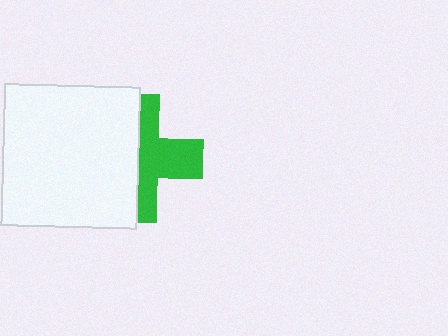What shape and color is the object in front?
The object in front is a white rectangle.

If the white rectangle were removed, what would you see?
You would see the complete green cross.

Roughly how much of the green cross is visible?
About half of it is visible (roughly 48%).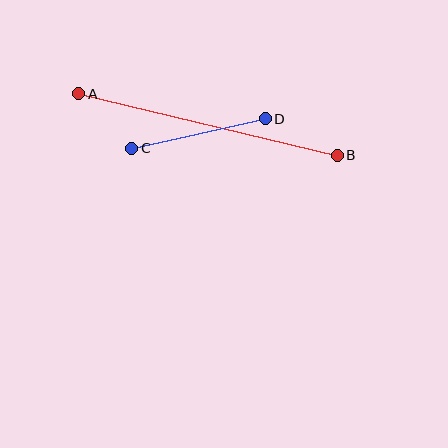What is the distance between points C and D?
The distance is approximately 137 pixels.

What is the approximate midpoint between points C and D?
The midpoint is at approximately (199, 134) pixels.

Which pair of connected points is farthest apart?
Points A and B are farthest apart.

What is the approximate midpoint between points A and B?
The midpoint is at approximately (208, 124) pixels.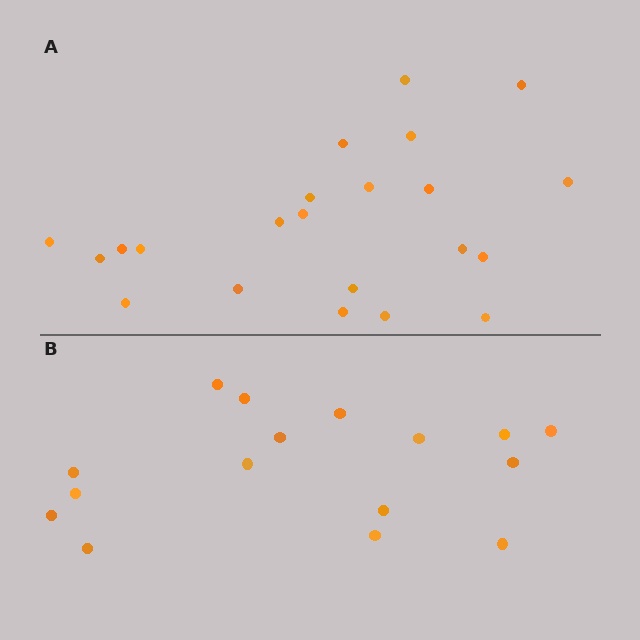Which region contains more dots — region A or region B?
Region A (the top region) has more dots.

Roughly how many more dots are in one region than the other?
Region A has about 6 more dots than region B.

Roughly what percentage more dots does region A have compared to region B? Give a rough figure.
About 40% more.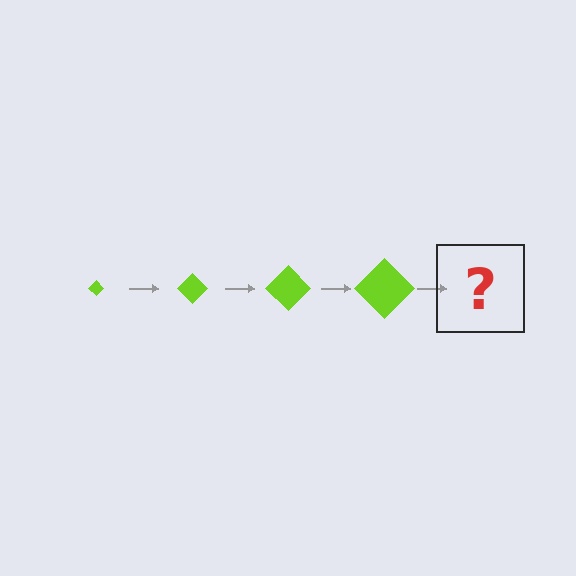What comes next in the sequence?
The next element should be a lime diamond, larger than the previous one.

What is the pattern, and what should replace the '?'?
The pattern is that the diamond gets progressively larger each step. The '?' should be a lime diamond, larger than the previous one.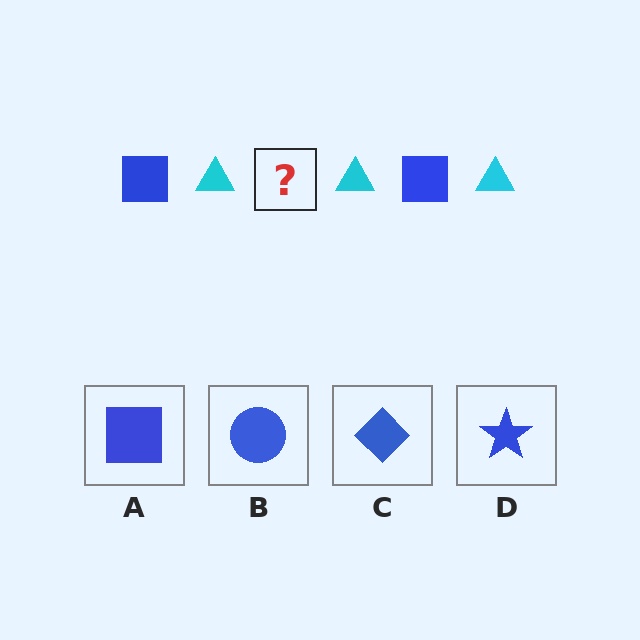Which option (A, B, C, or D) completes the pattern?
A.